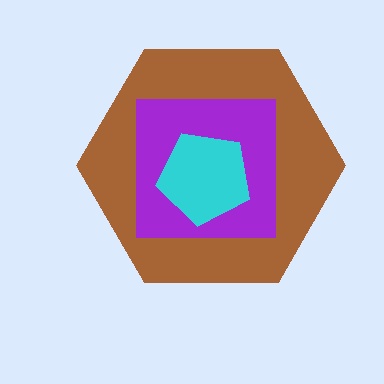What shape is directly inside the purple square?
The cyan pentagon.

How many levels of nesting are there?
3.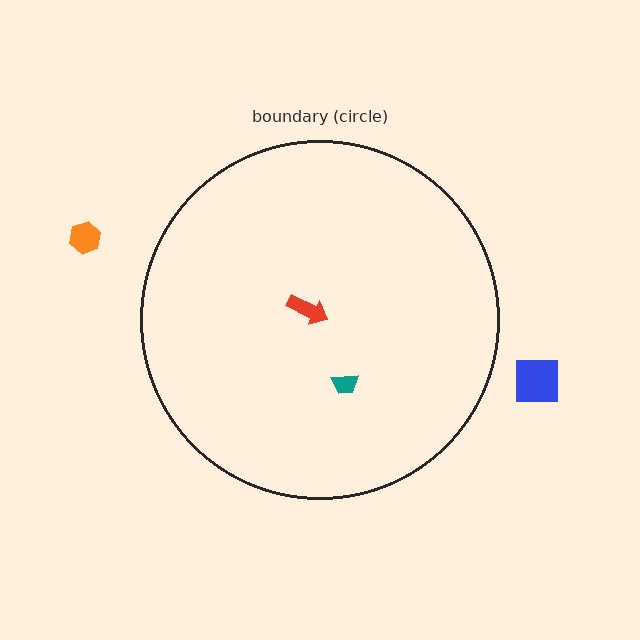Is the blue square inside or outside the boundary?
Outside.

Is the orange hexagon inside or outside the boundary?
Outside.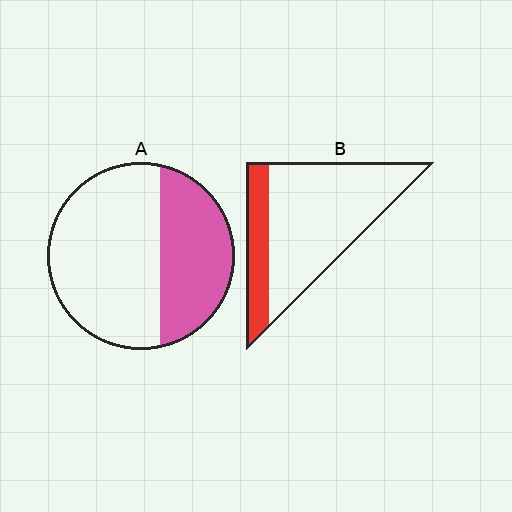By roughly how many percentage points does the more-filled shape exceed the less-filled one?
By roughly 15 percentage points (A over B).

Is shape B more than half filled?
No.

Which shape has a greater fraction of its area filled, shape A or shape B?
Shape A.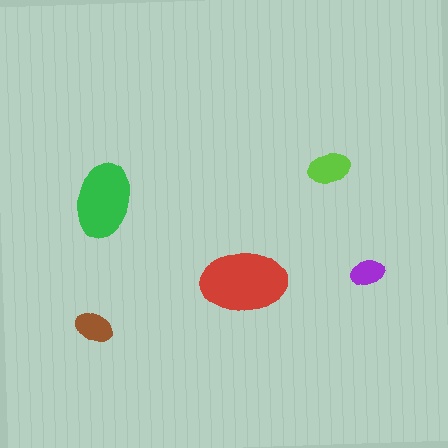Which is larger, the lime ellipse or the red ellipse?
The red one.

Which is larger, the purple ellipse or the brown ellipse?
The brown one.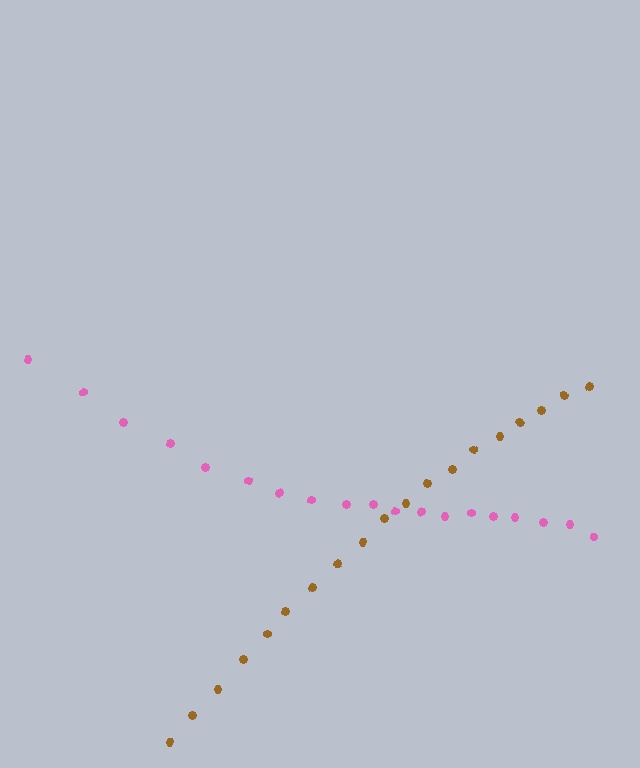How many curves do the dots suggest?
There are 2 distinct paths.